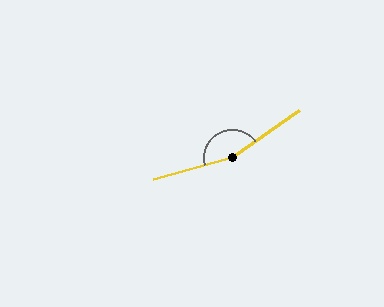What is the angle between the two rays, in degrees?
Approximately 160 degrees.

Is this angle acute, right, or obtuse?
It is obtuse.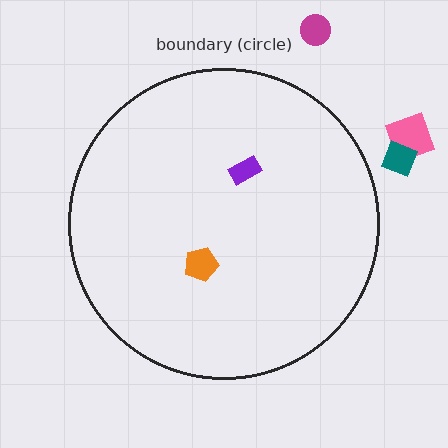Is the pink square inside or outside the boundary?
Outside.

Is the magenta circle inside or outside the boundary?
Outside.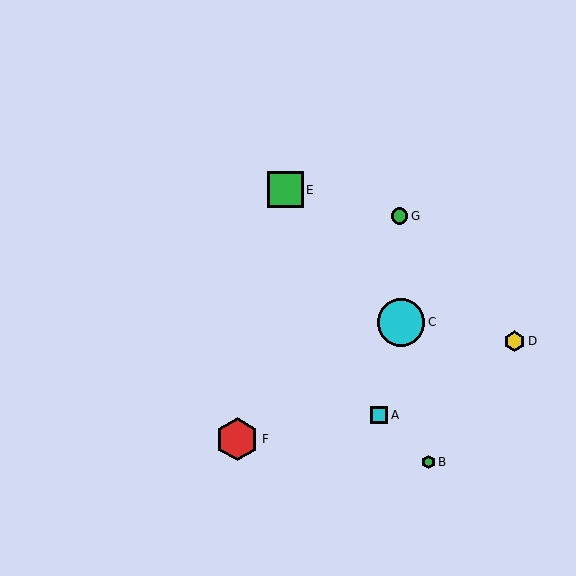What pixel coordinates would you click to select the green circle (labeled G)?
Click at (399, 216) to select the green circle G.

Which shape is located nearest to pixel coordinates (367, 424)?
The cyan square (labeled A) at (379, 415) is nearest to that location.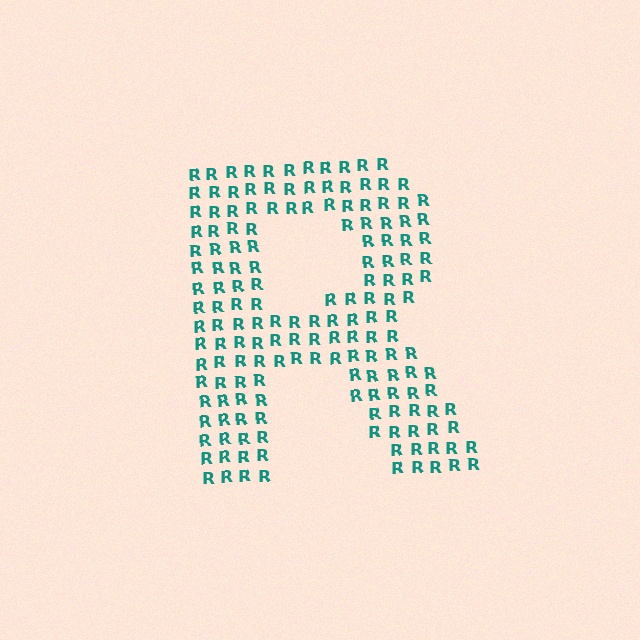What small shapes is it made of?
It is made of small letter R's.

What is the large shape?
The large shape is the letter R.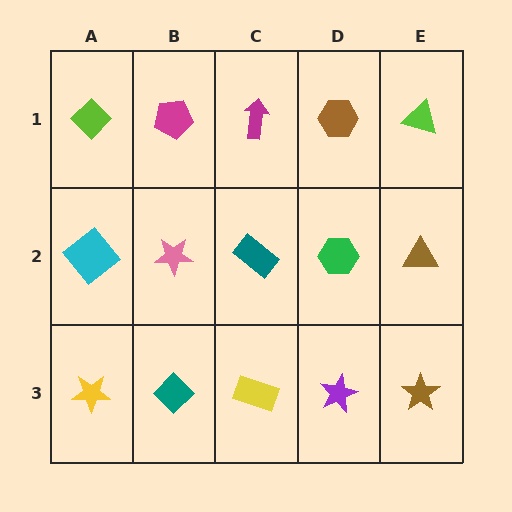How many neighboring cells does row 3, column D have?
3.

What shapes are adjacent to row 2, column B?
A magenta pentagon (row 1, column B), a teal diamond (row 3, column B), a cyan diamond (row 2, column A), a teal rectangle (row 2, column C).